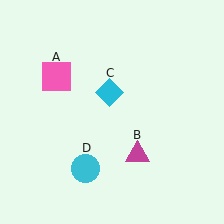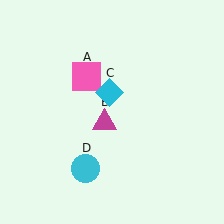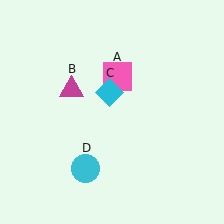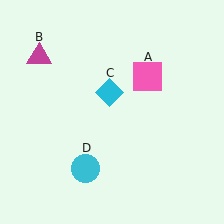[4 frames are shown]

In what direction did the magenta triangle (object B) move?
The magenta triangle (object B) moved up and to the left.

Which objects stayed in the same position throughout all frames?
Cyan diamond (object C) and cyan circle (object D) remained stationary.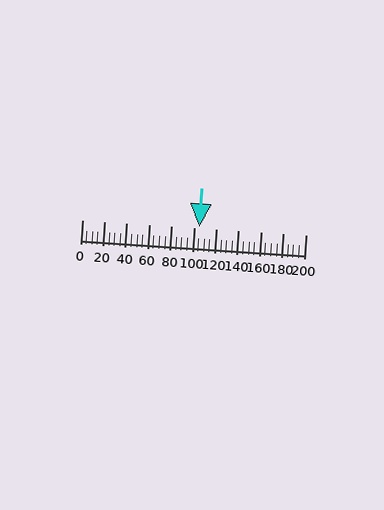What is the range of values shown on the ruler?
The ruler shows values from 0 to 200.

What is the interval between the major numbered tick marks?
The major tick marks are spaced 20 units apart.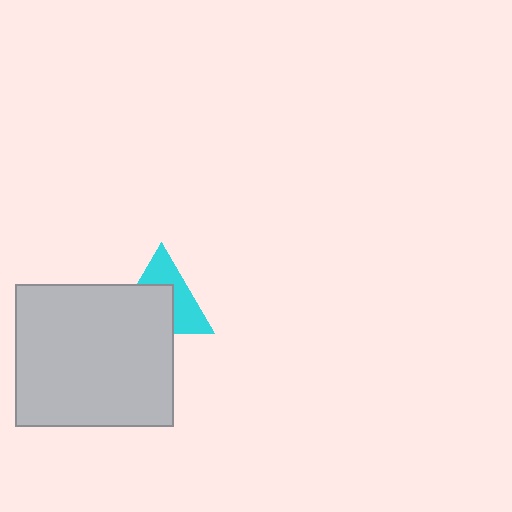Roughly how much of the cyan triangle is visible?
About half of it is visible (roughly 48%).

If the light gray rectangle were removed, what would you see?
You would see the complete cyan triangle.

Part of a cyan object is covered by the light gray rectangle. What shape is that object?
It is a triangle.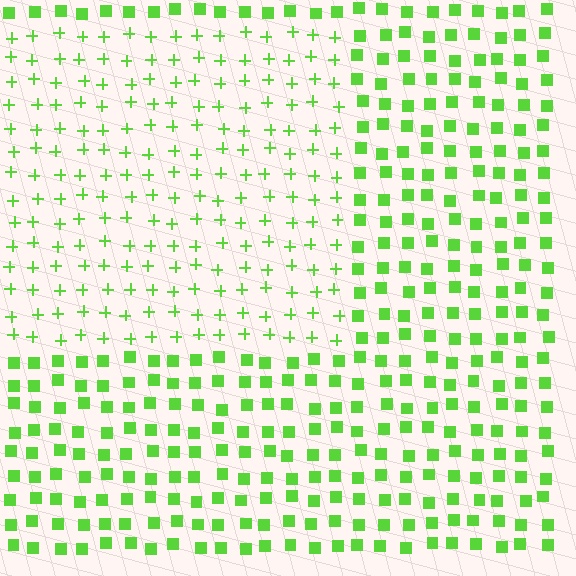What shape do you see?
I see a rectangle.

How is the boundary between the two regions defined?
The boundary is defined by a change in element shape: plus signs inside vs. squares outside. All elements share the same color and spacing.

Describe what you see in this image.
The image is filled with small lime elements arranged in a uniform grid. A rectangle-shaped region contains plus signs, while the surrounding area contains squares. The boundary is defined purely by the change in element shape.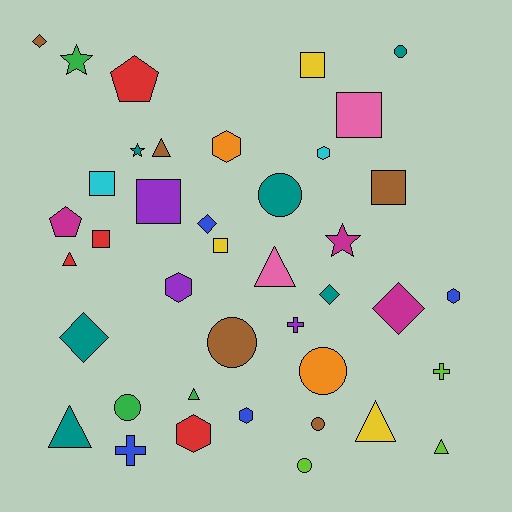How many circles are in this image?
There are 7 circles.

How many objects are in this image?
There are 40 objects.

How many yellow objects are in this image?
There are 3 yellow objects.